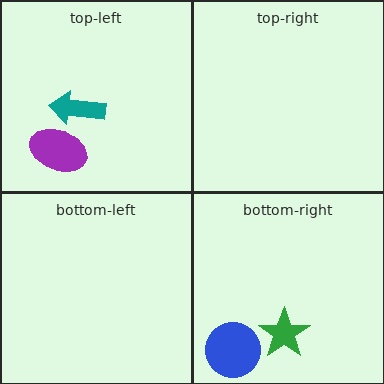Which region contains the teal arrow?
The top-left region.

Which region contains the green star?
The bottom-right region.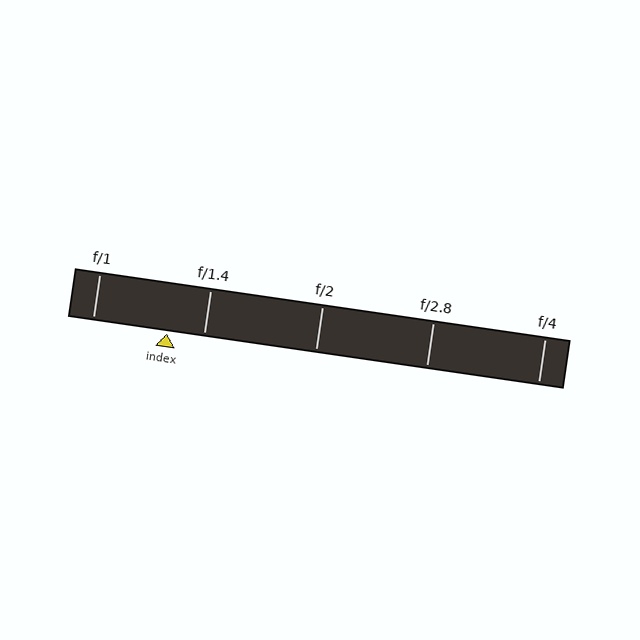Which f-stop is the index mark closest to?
The index mark is closest to f/1.4.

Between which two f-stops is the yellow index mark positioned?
The index mark is between f/1 and f/1.4.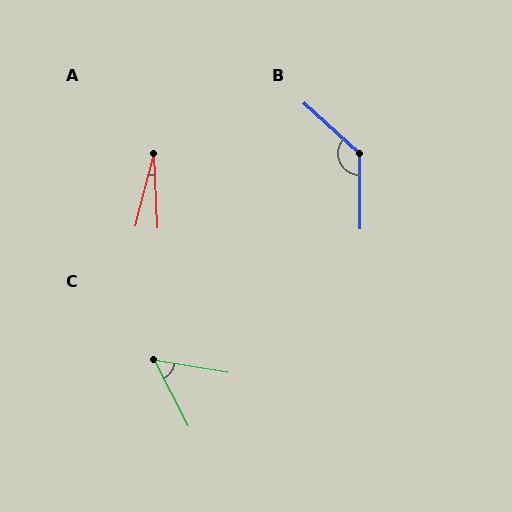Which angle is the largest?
B, at approximately 133 degrees.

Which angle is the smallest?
A, at approximately 16 degrees.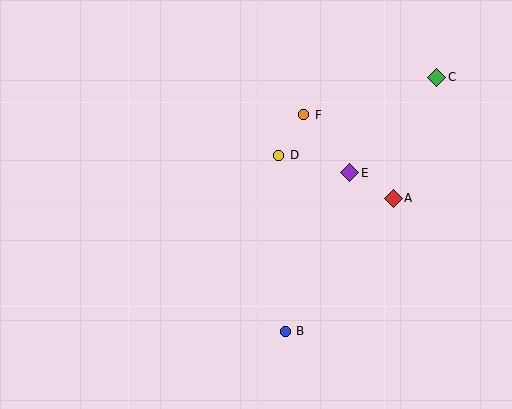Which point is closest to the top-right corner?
Point C is closest to the top-right corner.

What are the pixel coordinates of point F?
Point F is at (303, 115).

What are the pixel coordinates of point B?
Point B is at (285, 331).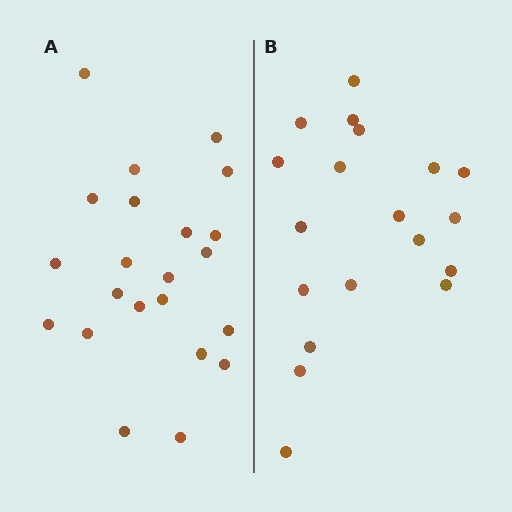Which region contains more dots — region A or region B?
Region A (the left region) has more dots.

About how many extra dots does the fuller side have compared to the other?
Region A has just a few more — roughly 2 or 3 more dots than region B.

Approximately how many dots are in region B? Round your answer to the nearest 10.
About 20 dots. (The exact count is 19, which rounds to 20.)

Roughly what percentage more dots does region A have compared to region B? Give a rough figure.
About 15% more.